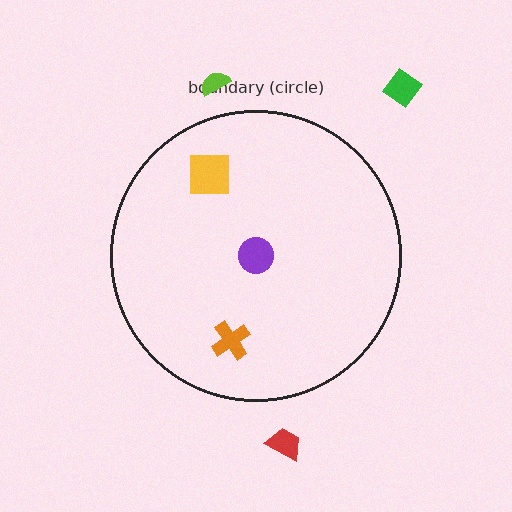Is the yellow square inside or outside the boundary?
Inside.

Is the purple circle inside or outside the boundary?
Inside.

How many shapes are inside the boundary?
3 inside, 3 outside.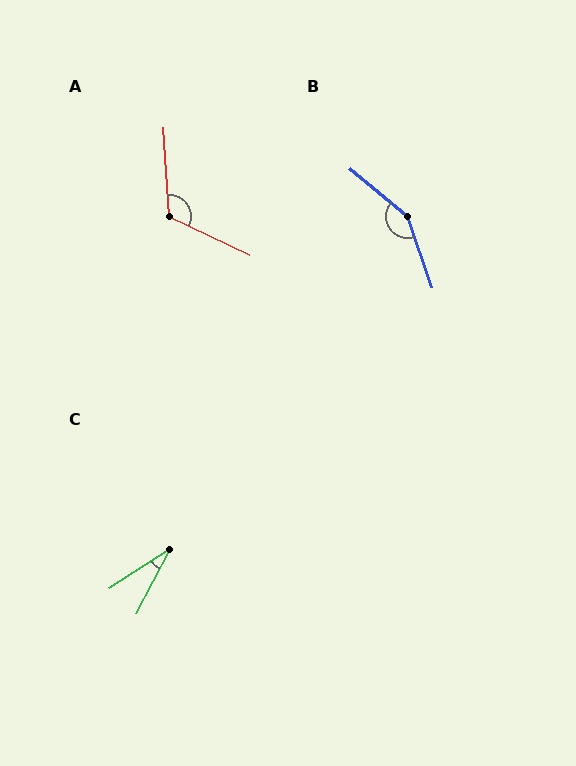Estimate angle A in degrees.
Approximately 119 degrees.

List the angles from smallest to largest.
C (30°), A (119°), B (149°).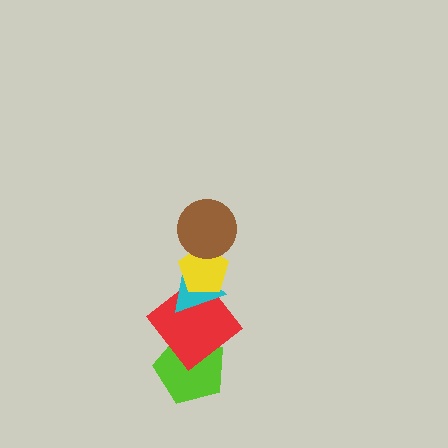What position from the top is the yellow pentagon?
The yellow pentagon is 2nd from the top.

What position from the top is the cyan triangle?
The cyan triangle is 3rd from the top.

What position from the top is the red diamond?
The red diamond is 4th from the top.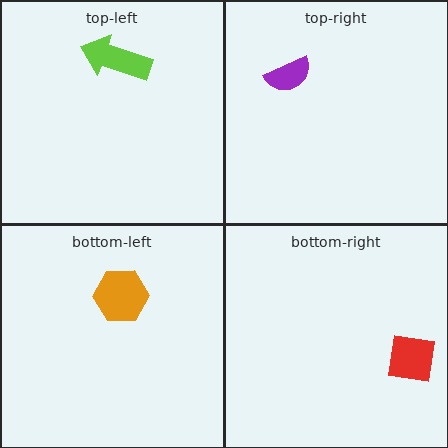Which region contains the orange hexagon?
The bottom-left region.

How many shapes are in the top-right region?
1.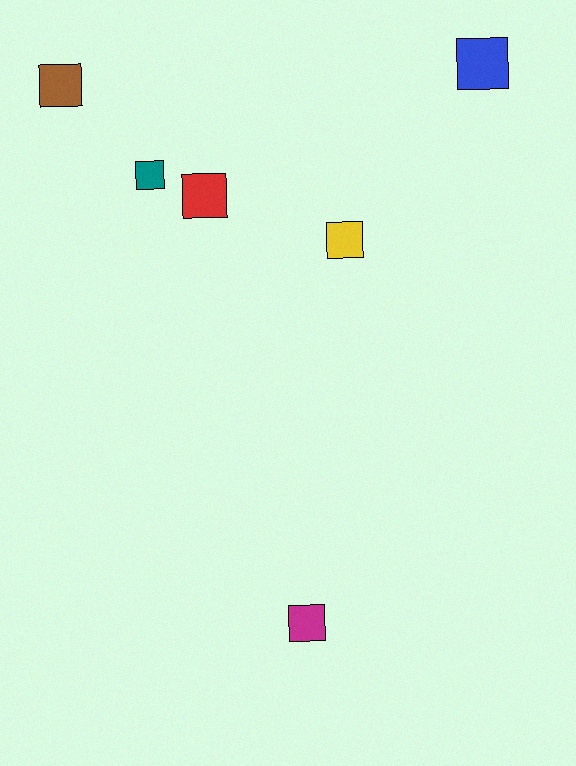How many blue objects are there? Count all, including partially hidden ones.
There is 1 blue object.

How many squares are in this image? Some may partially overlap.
There are 6 squares.